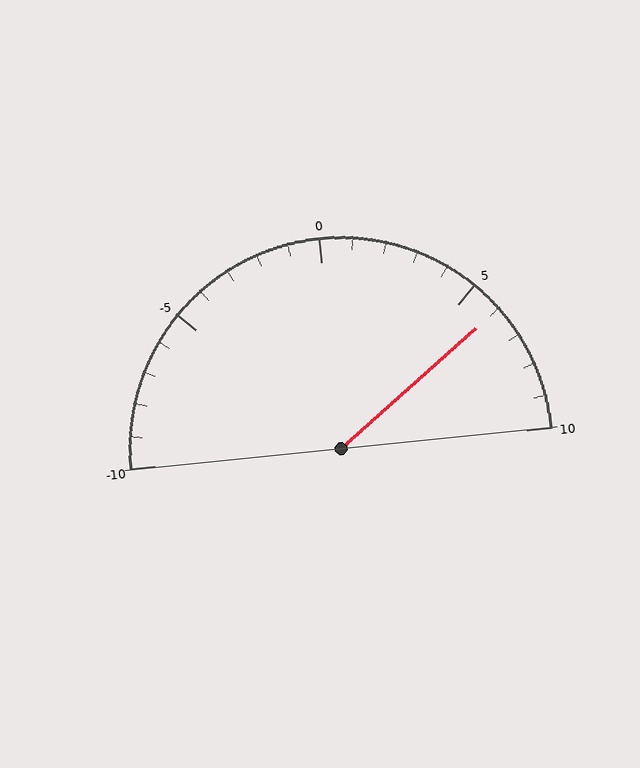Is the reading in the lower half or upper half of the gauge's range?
The reading is in the upper half of the range (-10 to 10).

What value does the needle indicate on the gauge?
The needle indicates approximately 6.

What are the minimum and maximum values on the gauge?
The gauge ranges from -10 to 10.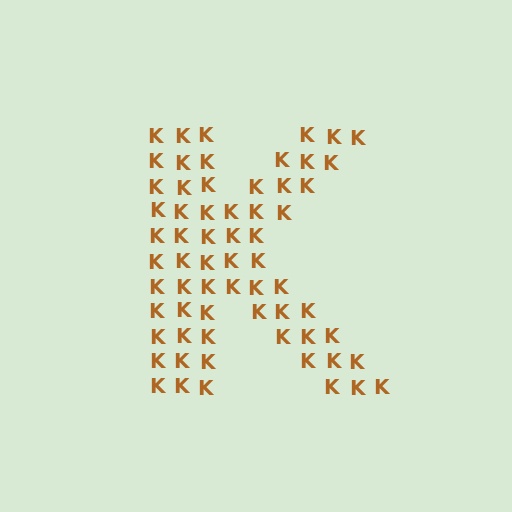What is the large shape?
The large shape is the letter K.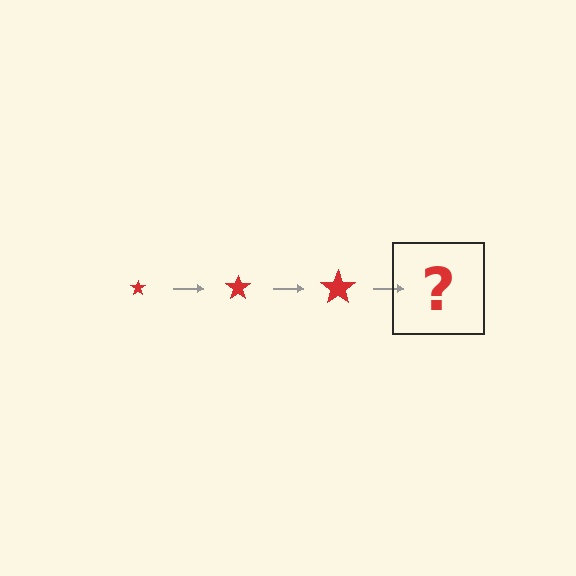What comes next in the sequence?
The next element should be a red star, larger than the previous one.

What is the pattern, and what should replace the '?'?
The pattern is that the star gets progressively larger each step. The '?' should be a red star, larger than the previous one.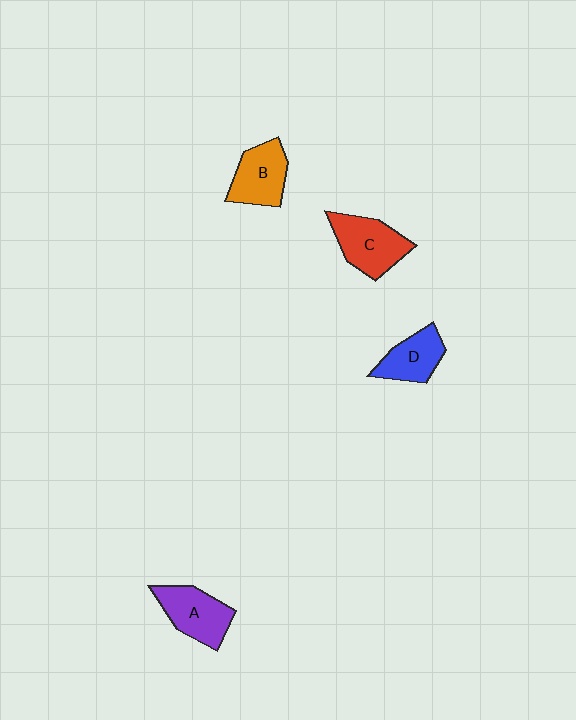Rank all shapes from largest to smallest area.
From largest to smallest: C (red), A (purple), B (orange), D (blue).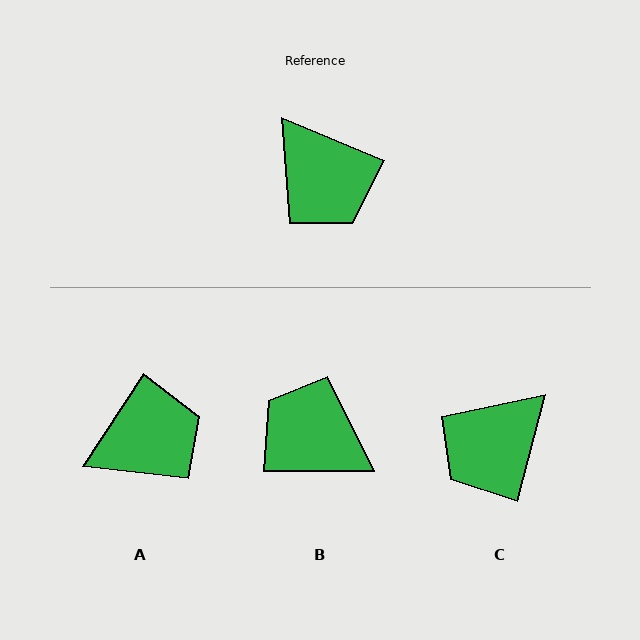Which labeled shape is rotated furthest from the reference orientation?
B, about 158 degrees away.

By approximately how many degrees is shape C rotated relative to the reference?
Approximately 82 degrees clockwise.